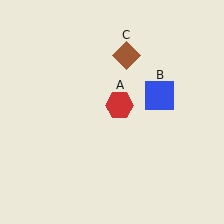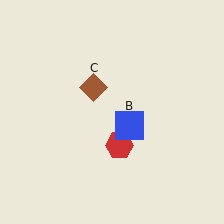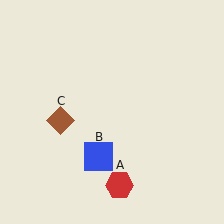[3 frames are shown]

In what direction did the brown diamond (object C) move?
The brown diamond (object C) moved down and to the left.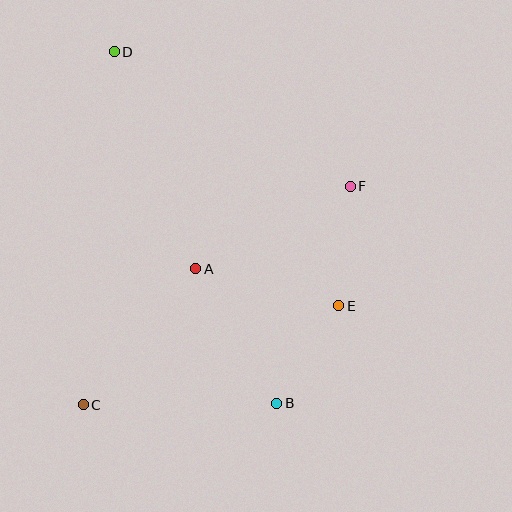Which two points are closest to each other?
Points B and E are closest to each other.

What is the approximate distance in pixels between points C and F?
The distance between C and F is approximately 345 pixels.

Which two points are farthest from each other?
Points B and D are farthest from each other.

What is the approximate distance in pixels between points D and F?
The distance between D and F is approximately 272 pixels.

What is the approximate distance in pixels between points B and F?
The distance between B and F is approximately 229 pixels.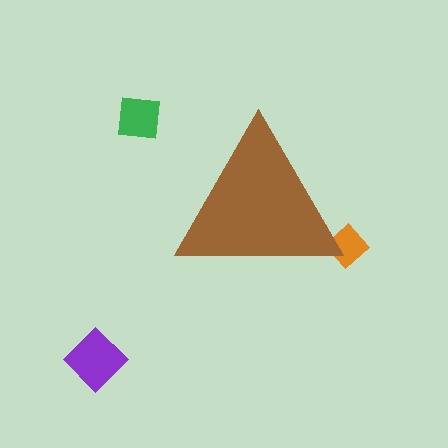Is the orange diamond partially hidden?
Yes, the orange diamond is partially hidden behind the brown triangle.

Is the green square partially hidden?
No, the green square is fully visible.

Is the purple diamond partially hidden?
No, the purple diamond is fully visible.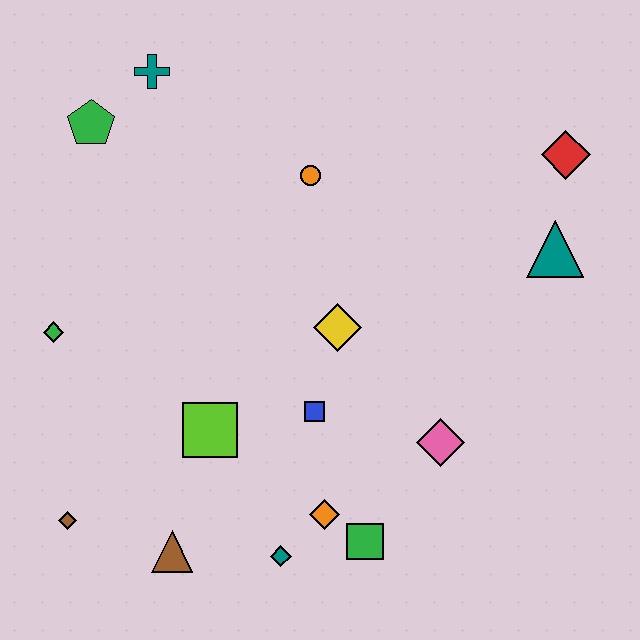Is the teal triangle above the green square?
Yes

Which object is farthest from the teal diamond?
The teal cross is farthest from the teal diamond.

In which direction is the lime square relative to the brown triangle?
The lime square is above the brown triangle.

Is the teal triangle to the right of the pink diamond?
Yes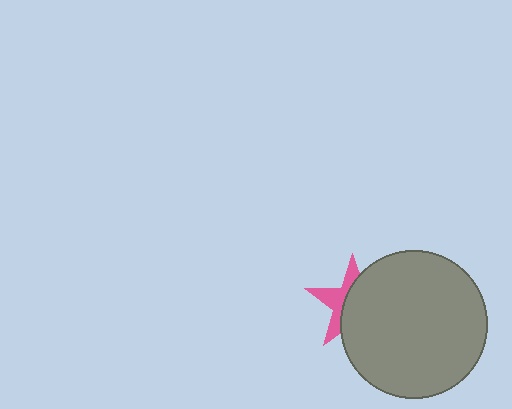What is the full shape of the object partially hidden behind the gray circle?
The partially hidden object is a pink star.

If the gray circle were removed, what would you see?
You would see the complete pink star.